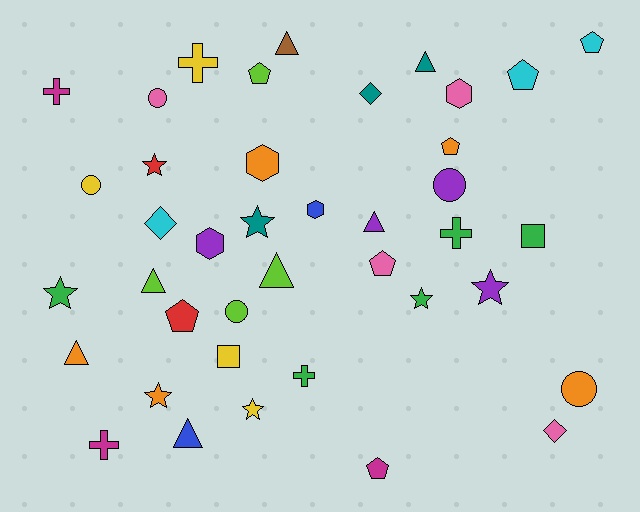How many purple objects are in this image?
There are 4 purple objects.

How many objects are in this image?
There are 40 objects.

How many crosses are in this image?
There are 5 crosses.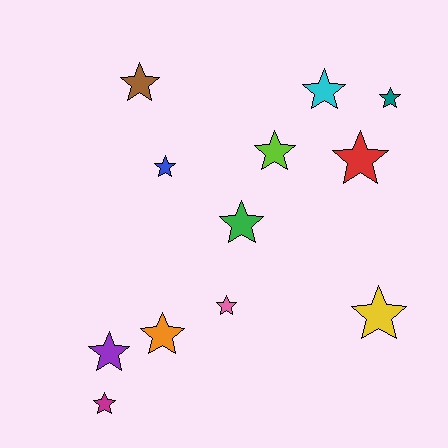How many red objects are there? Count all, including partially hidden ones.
There is 1 red object.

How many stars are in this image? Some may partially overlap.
There are 12 stars.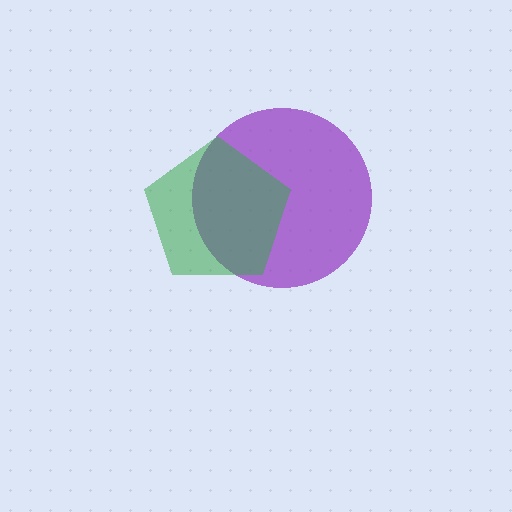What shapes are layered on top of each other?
The layered shapes are: a purple circle, a green pentagon.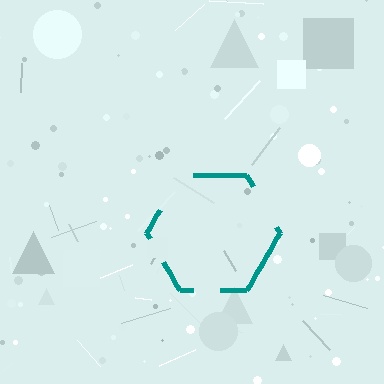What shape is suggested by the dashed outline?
The dashed outline suggests a hexagon.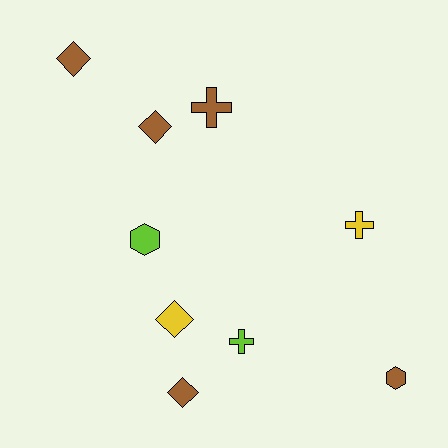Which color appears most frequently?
Brown, with 5 objects.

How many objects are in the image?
There are 9 objects.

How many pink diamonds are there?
There are no pink diamonds.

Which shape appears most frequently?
Diamond, with 4 objects.